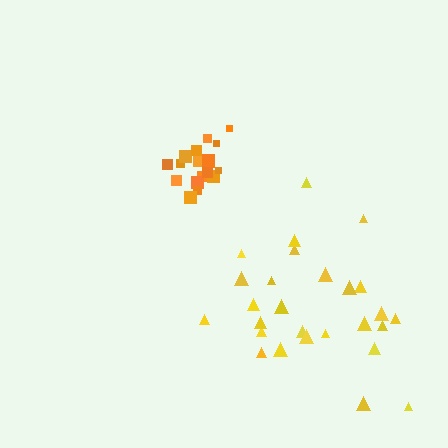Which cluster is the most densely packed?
Orange.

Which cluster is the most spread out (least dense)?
Yellow.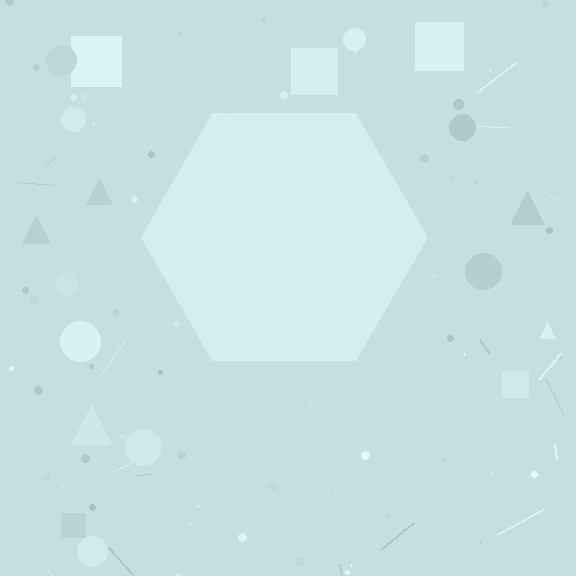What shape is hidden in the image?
A hexagon is hidden in the image.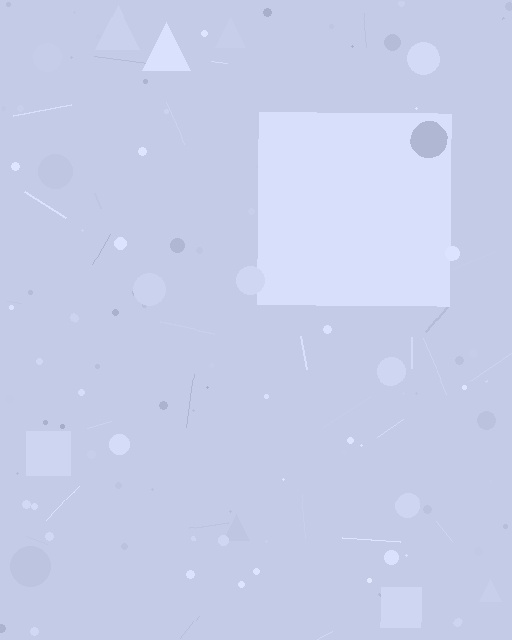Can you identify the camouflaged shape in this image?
The camouflaged shape is a square.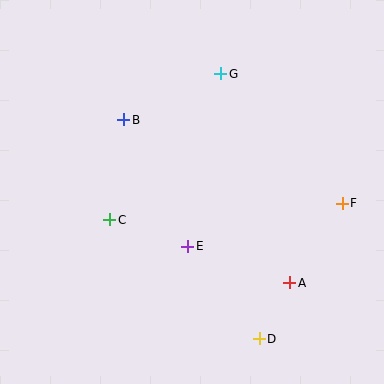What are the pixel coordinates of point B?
Point B is at (124, 120).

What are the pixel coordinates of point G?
Point G is at (221, 74).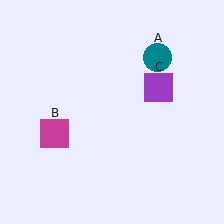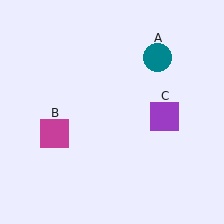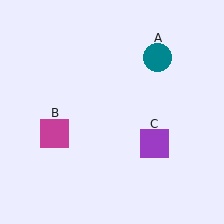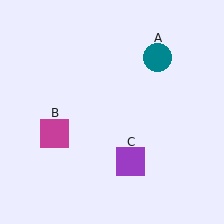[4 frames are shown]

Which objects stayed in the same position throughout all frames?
Teal circle (object A) and magenta square (object B) remained stationary.